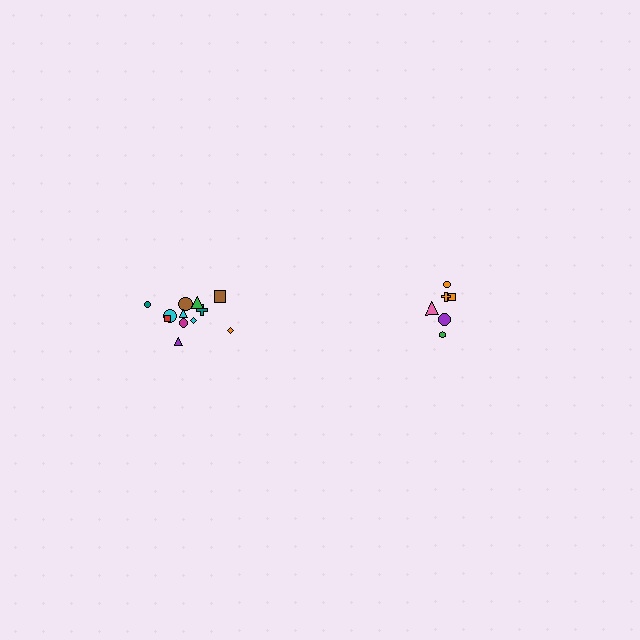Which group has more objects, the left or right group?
The left group.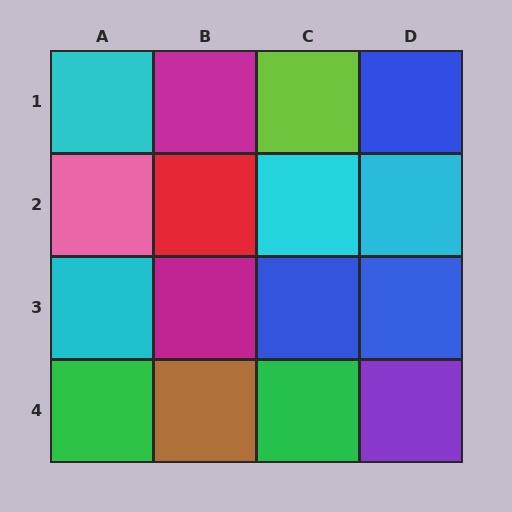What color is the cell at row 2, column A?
Pink.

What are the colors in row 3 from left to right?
Cyan, magenta, blue, blue.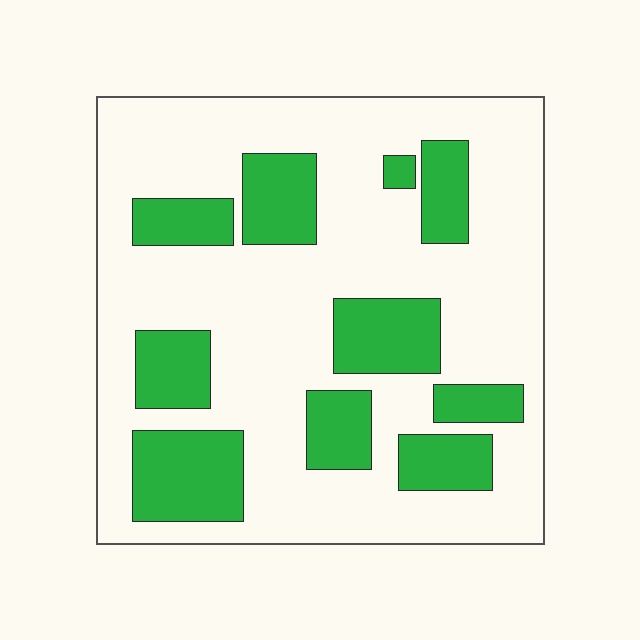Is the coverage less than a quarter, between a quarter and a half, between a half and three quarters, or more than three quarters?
Between a quarter and a half.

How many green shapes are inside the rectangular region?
10.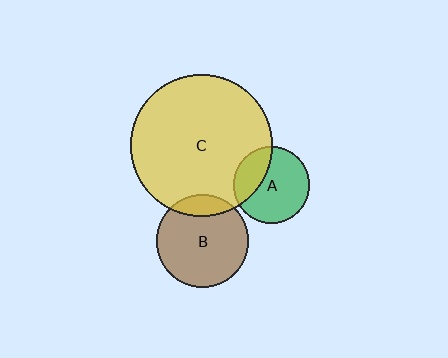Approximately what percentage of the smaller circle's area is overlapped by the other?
Approximately 30%.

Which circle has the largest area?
Circle C (yellow).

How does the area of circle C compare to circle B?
Approximately 2.4 times.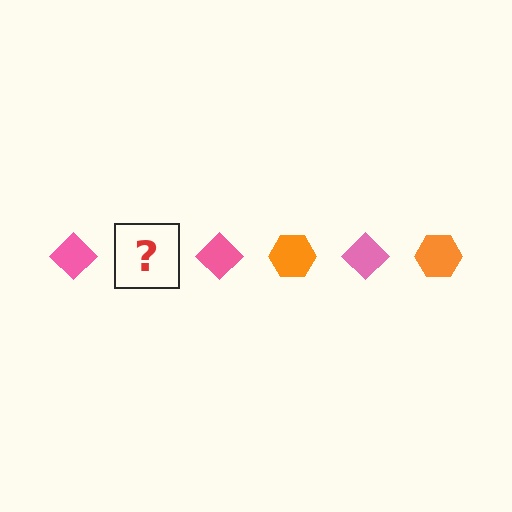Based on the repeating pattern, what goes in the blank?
The blank should be an orange hexagon.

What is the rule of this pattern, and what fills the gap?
The rule is that the pattern alternates between pink diamond and orange hexagon. The gap should be filled with an orange hexagon.